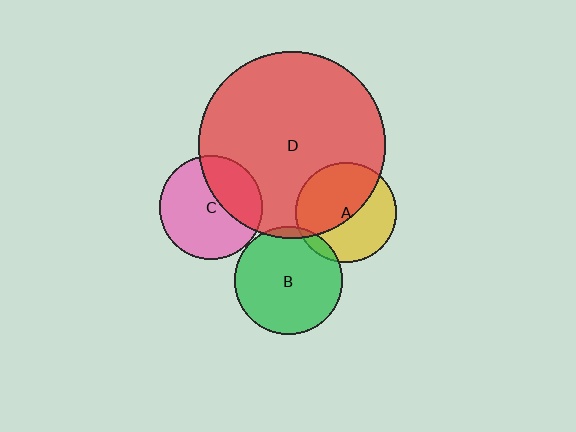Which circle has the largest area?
Circle D (red).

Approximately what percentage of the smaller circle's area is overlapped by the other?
Approximately 35%.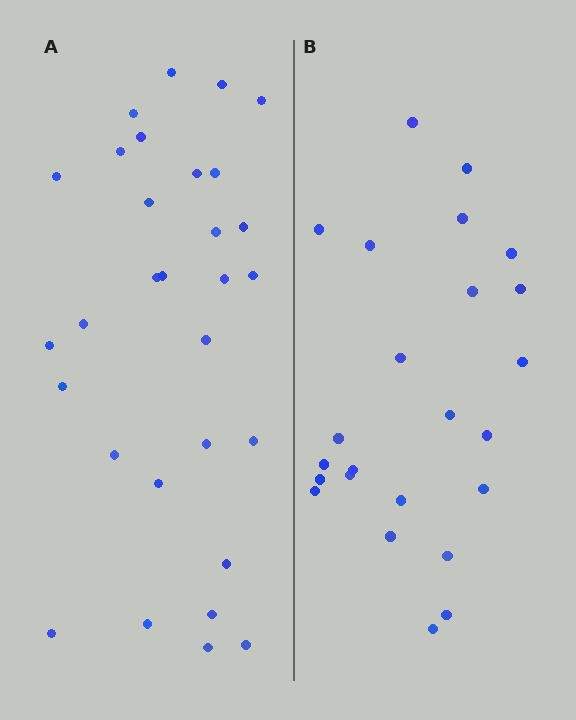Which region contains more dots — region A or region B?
Region A (the left region) has more dots.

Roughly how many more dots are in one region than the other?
Region A has about 6 more dots than region B.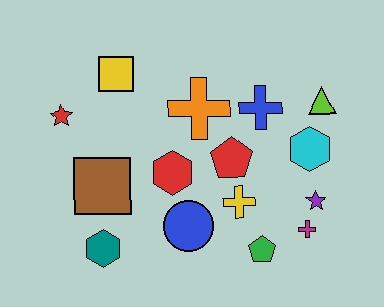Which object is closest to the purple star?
The magenta cross is closest to the purple star.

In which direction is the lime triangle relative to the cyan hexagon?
The lime triangle is above the cyan hexagon.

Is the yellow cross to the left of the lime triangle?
Yes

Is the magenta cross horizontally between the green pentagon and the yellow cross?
No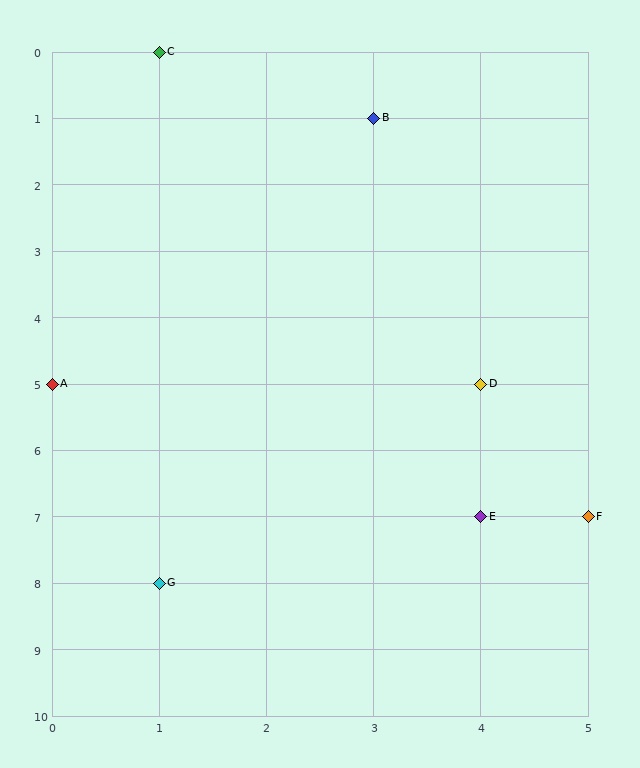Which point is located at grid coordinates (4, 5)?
Point D is at (4, 5).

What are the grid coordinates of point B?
Point B is at grid coordinates (3, 1).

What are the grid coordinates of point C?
Point C is at grid coordinates (1, 0).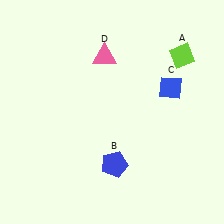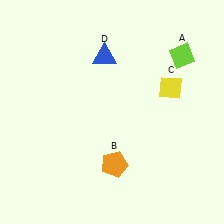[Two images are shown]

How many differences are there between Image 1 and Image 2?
There are 3 differences between the two images.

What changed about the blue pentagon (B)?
In Image 1, B is blue. In Image 2, it changed to orange.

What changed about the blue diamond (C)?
In Image 1, C is blue. In Image 2, it changed to yellow.